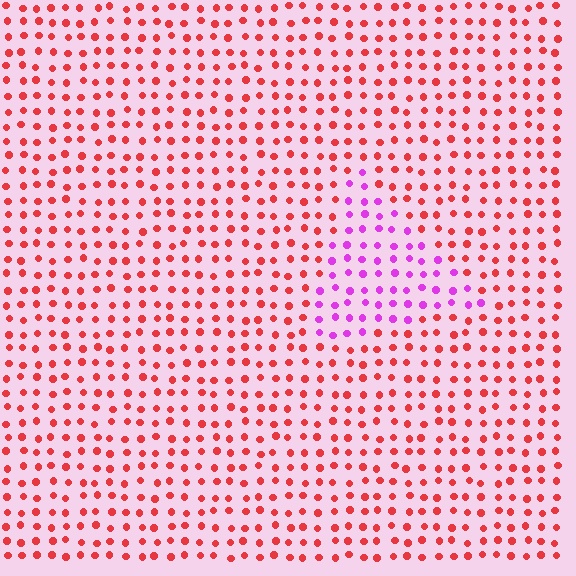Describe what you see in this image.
The image is filled with small red elements in a uniform arrangement. A triangle-shaped region is visible where the elements are tinted to a slightly different hue, forming a subtle color boundary.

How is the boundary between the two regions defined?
The boundary is defined purely by a slight shift in hue (about 60 degrees). Spacing, size, and orientation are identical on both sides.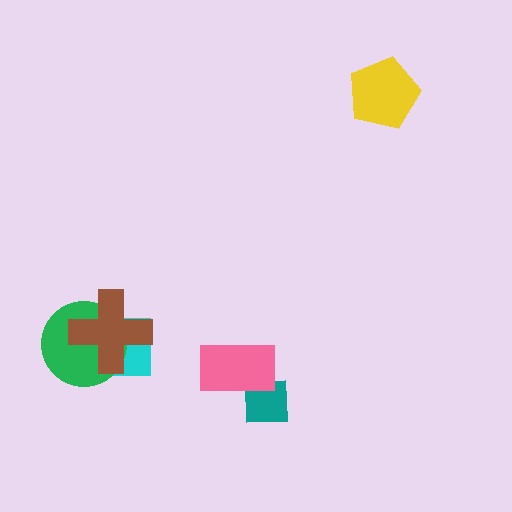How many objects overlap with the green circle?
2 objects overlap with the green circle.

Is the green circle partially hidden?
Yes, it is partially covered by another shape.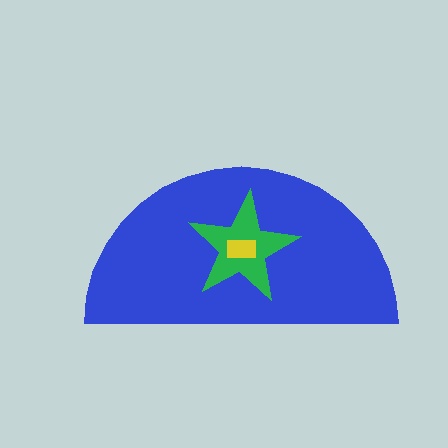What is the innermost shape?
The yellow rectangle.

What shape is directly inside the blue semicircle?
The green star.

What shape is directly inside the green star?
The yellow rectangle.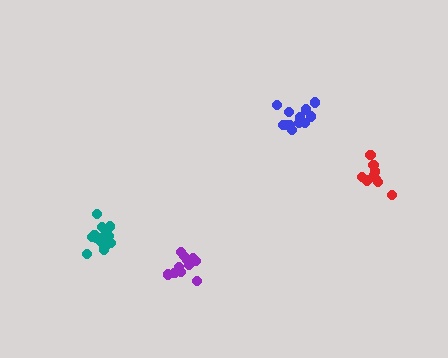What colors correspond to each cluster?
The clusters are colored: red, teal, blue, purple.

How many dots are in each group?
Group 1: 9 dots, Group 2: 14 dots, Group 3: 12 dots, Group 4: 11 dots (46 total).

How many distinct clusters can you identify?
There are 4 distinct clusters.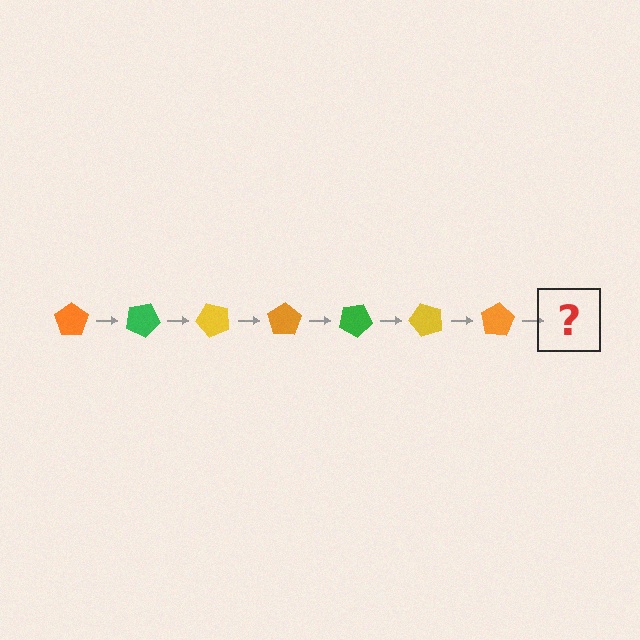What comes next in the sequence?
The next element should be a green pentagon, rotated 175 degrees from the start.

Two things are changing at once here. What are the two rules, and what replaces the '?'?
The two rules are that it rotates 25 degrees each step and the color cycles through orange, green, and yellow. The '?' should be a green pentagon, rotated 175 degrees from the start.